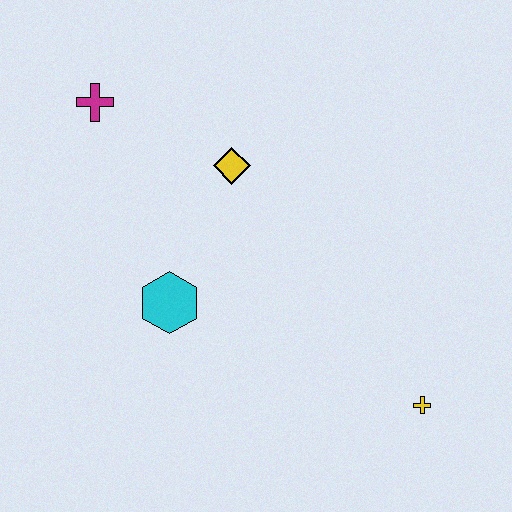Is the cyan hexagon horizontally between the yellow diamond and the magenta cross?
Yes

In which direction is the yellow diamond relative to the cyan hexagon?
The yellow diamond is above the cyan hexagon.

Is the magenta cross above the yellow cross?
Yes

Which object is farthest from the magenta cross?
The yellow cross is farthest from the magenta cross.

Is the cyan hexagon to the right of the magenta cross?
Yes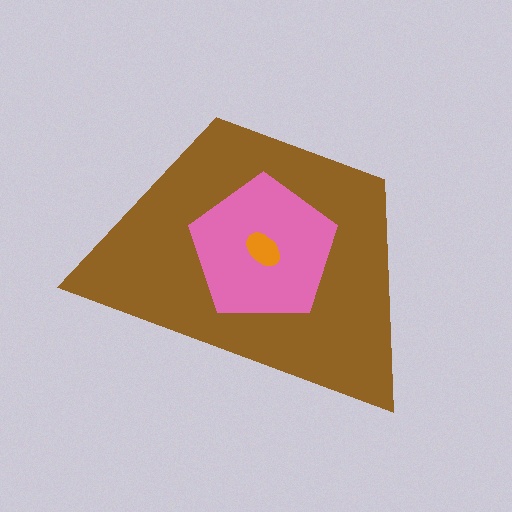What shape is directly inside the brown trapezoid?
The pink pentagon.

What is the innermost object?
The orange ellipse.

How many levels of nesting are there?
3.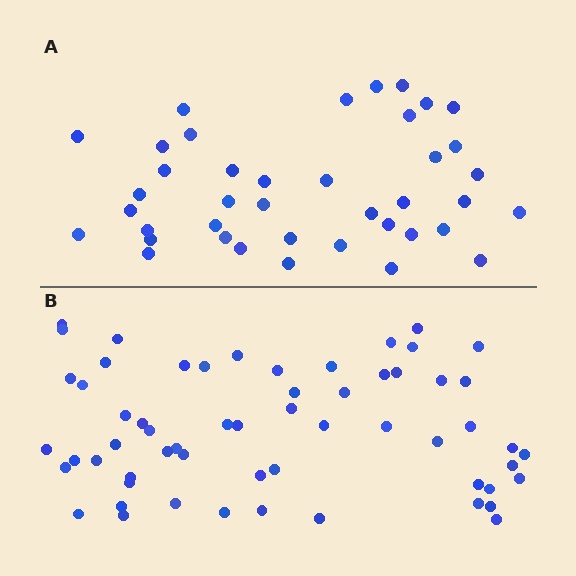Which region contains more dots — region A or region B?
Region B (the bottom region) has more dots.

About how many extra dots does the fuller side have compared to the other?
Region B has approximately 20 more dots than region A.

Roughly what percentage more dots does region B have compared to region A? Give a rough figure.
About 50% more.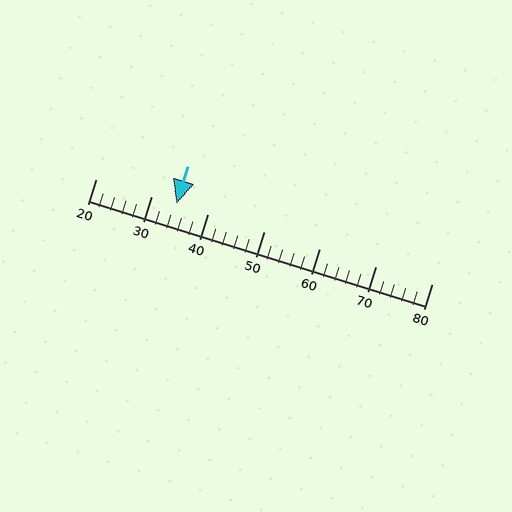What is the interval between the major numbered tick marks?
The major tick marks are spaced 10 units apart.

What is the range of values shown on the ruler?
The ruler shows values from 20 to 80.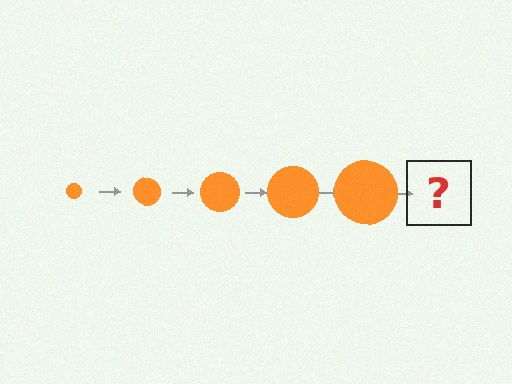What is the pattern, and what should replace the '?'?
The pattern is that the circle gets progressively larger each step. The '?' should be an orange circle, larger than the previous one.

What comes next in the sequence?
The next element should be an orange circle, larger than the previous one.